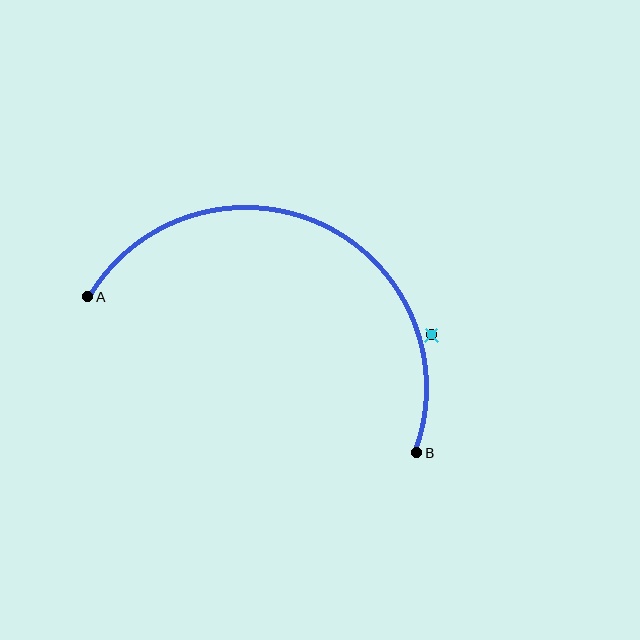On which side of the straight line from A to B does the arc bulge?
The arc bulges above the straight line connecting A and B.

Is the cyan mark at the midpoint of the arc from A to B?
No — the cyan mark does not lie on the arc at all. It sits slightly outside the curve.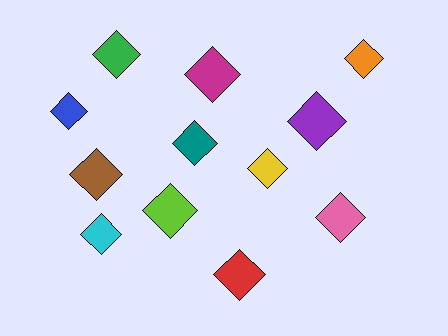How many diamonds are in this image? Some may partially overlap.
There are 12 diamonds.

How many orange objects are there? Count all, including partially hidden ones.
There is 1 orange object.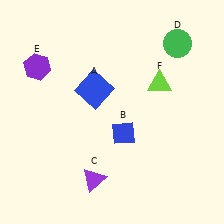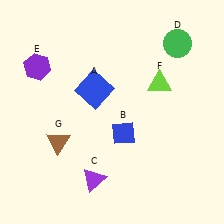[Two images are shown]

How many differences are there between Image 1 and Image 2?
There is 1 difference between the two images.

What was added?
A brown triangle (G) was added in Image 2.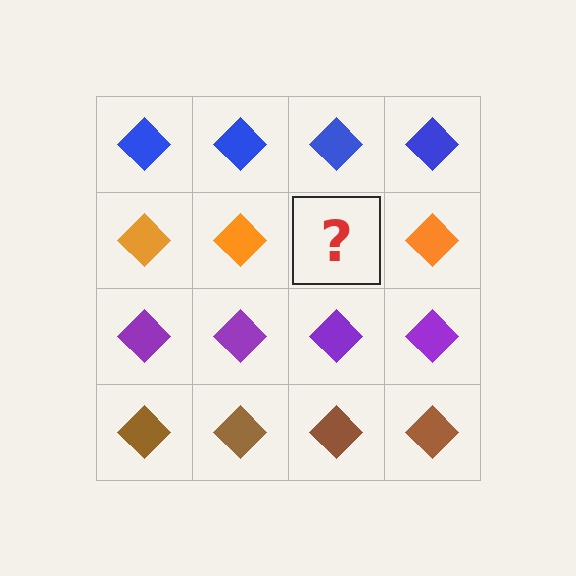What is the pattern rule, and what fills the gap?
The rule is that each row has a consistent color. The gap should be filled with an orange diamond.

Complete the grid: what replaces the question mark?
The question mark should be replaced with an orange diamond.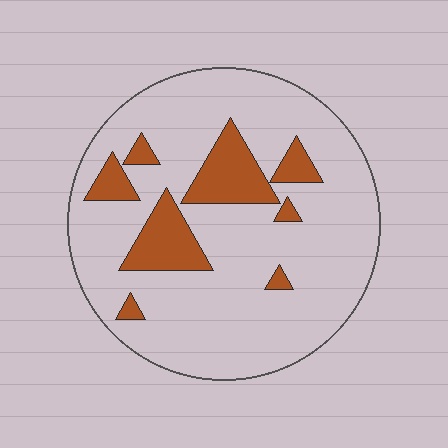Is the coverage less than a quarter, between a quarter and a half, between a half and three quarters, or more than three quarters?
Less than a quarter.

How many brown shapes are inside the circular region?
8.